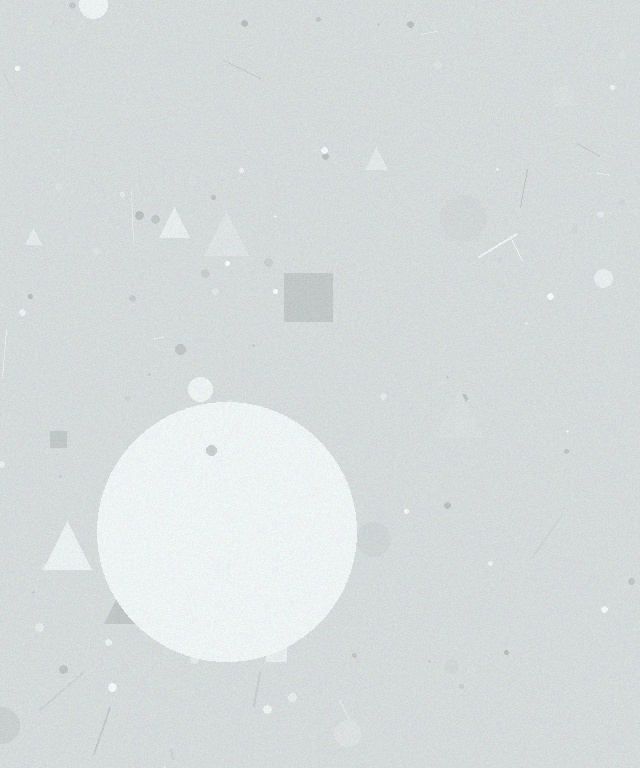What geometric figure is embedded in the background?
A circle is embedded in the background.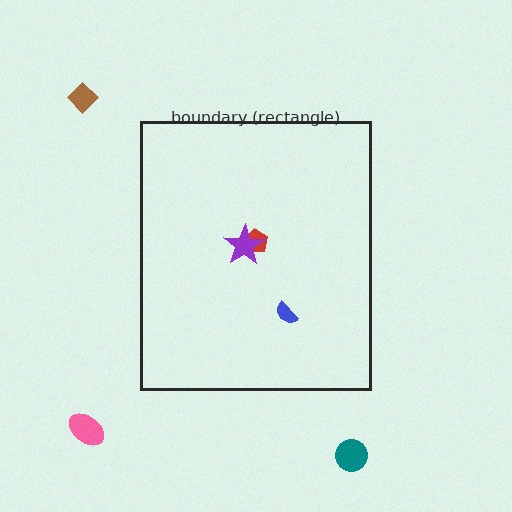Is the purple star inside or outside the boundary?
Inside.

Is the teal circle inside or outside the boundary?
Outside.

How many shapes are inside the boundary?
3 inside, 3 outside.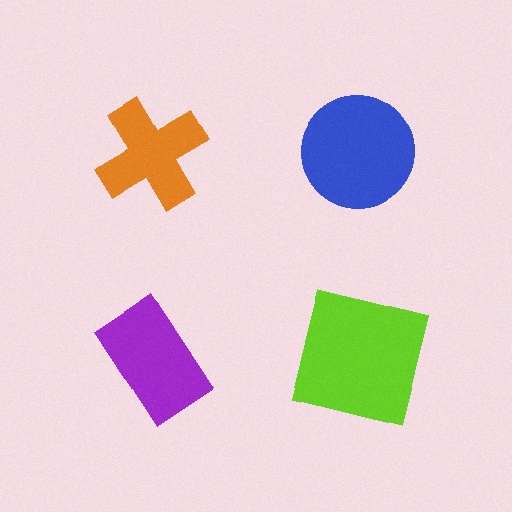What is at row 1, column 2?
A blue circle.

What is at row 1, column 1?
An orange cross.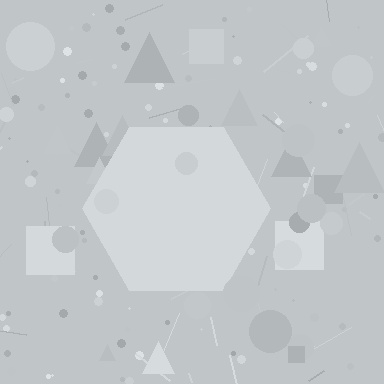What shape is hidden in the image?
A hexagon is hidden in the image.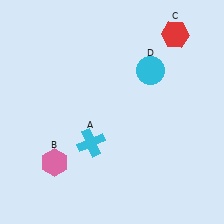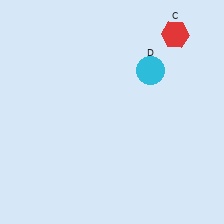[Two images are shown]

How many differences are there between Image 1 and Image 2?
There are 2 differences between the two images.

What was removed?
The cyan cross (A), the pink hexagon (B) were removed in Image 2.